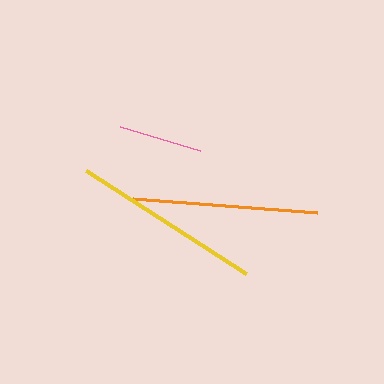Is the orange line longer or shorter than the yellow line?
The yellow line is longer than the orange line.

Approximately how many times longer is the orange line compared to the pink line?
The orange line is approximately 2.2 times the length of the pink line.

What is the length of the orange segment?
The orange segment is approximately 184 pixels long.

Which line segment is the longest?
The yellow line is the longest at approximately 190 pixels.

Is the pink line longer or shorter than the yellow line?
The yellow line is longer than the pink line.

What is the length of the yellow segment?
The yellow segment is approximately 190 pixels long.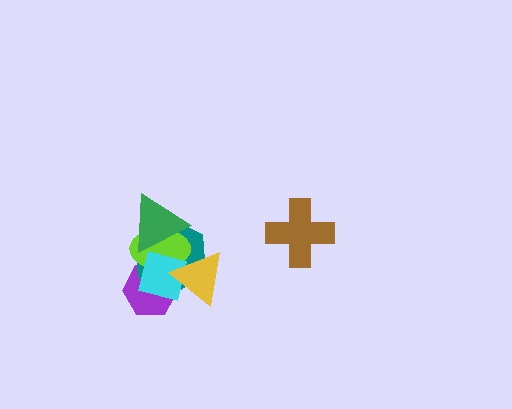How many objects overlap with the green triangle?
3 objects overlap with the green triangle.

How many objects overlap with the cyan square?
5 objects overlap with the cyan square.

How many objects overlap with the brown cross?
0 objects overlap with the brown cross.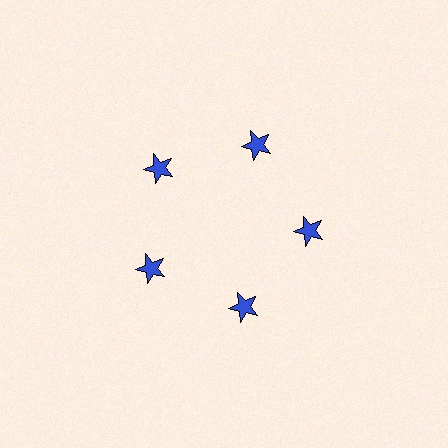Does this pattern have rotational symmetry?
Yes, this pattern has 5-fold rotational symmetry. It looks the same after rotating 72 degrees around the center.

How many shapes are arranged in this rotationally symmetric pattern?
There are 5 shapes, arranged in 5 groups of 1.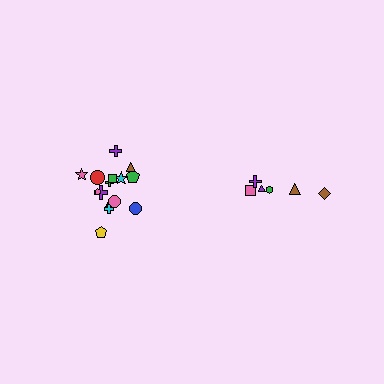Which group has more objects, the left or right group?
The left group.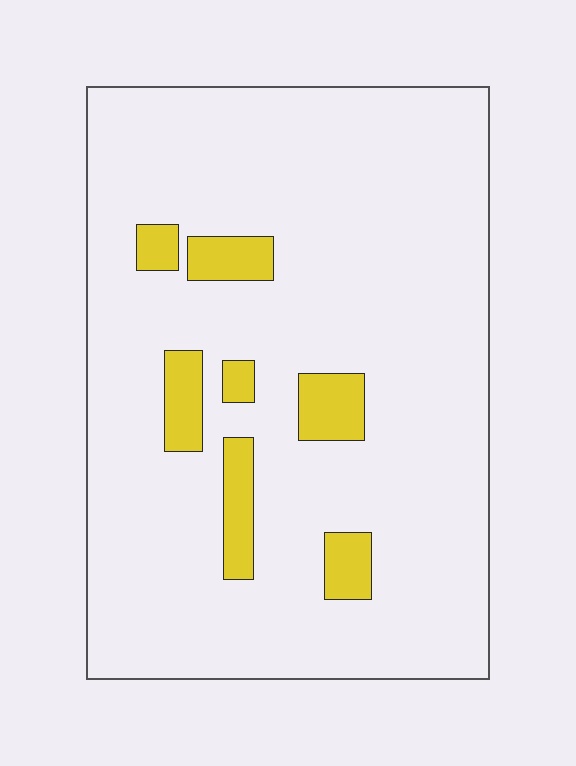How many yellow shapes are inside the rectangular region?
7.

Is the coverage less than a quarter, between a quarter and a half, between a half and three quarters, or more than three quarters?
Less than a quarter.